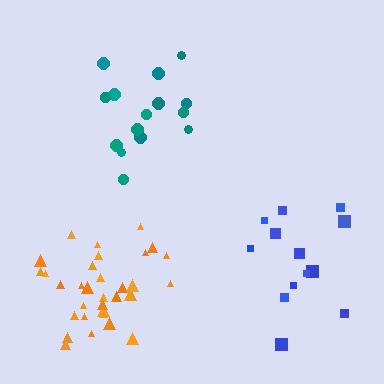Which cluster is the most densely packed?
Orange.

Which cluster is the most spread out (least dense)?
Blue.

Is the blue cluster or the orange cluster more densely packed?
Orange.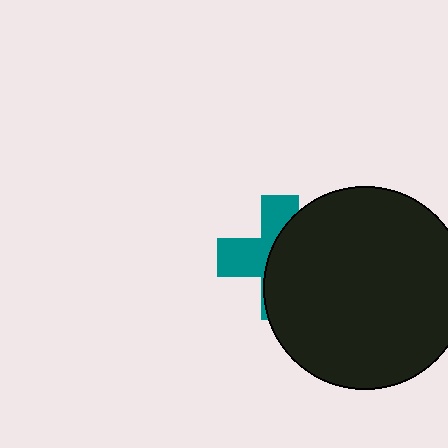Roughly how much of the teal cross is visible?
A small part of it is visible (roughly 41%).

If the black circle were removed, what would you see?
You would see the complete teal cross.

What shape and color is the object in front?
The object in front is a black circle.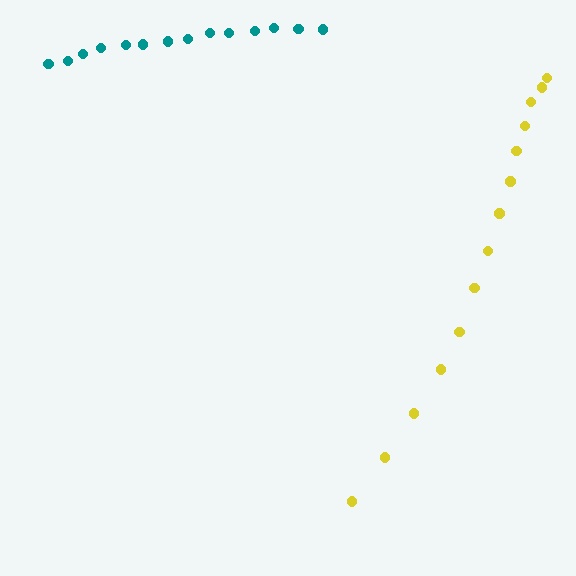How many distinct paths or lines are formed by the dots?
There are 2 distinct paths.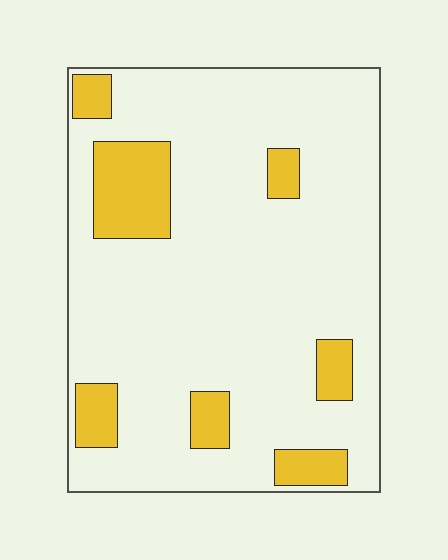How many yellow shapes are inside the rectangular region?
7.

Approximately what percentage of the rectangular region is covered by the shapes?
Approximately 15%.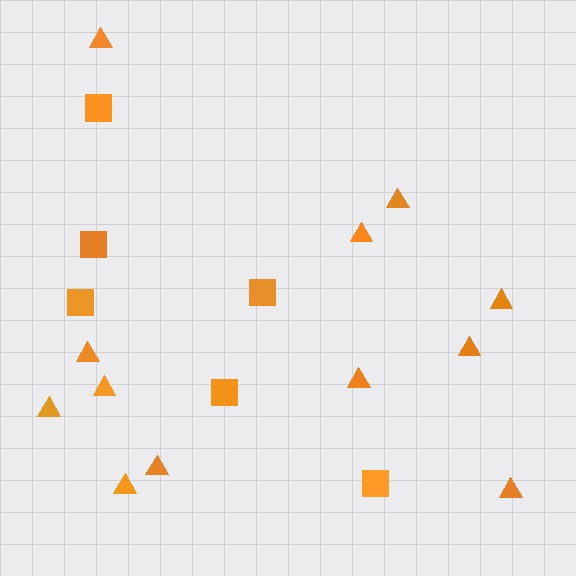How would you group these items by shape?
There are 2 groups: one group of squares (6) and one group of triangles (12).